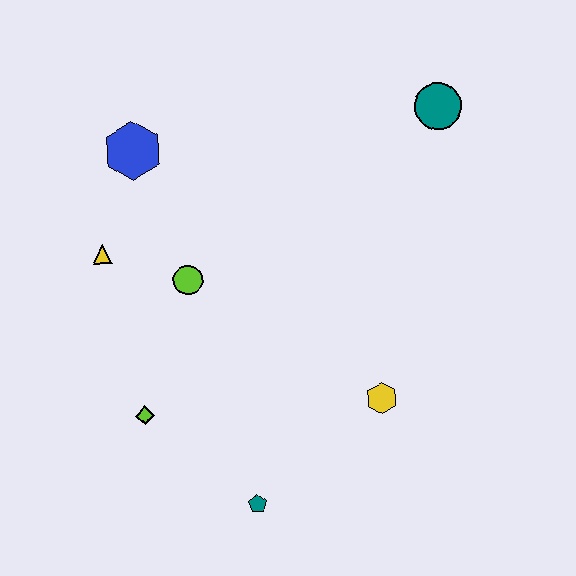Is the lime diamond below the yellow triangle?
Yes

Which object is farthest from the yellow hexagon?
The blue hexagon is farthest from the yellow hexagon.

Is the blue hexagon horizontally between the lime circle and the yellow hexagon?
No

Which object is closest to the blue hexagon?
The yellow triangle is closest to the blue hexagon.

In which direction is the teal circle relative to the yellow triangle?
The teal circle is to the right of the yellow triangle.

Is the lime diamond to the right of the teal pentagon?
No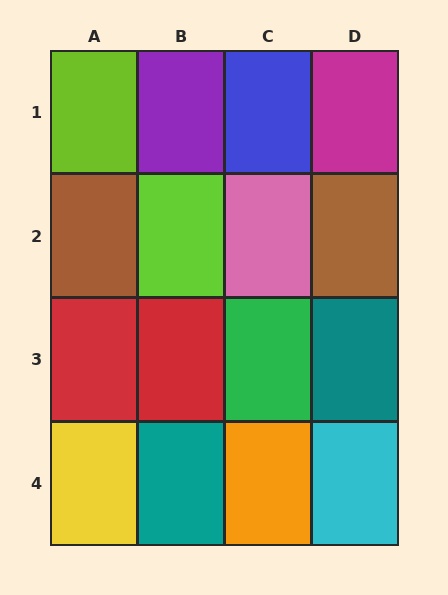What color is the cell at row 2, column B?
Lime.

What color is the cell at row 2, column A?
Brown.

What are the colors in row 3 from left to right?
Red, red, green, teal.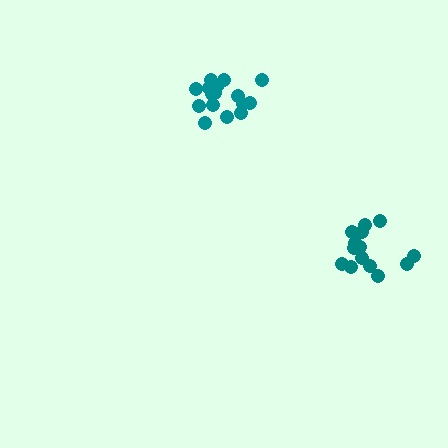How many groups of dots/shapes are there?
There are 2 groups.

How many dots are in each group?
Group 1: 14 dots, Group 2: 16 dots (30 total).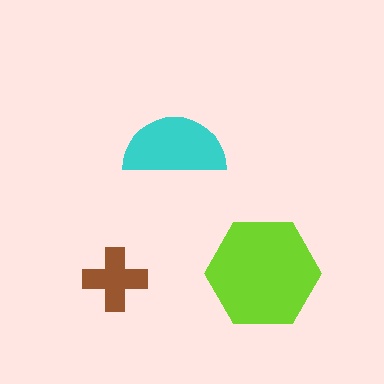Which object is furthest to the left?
The brown cross is leftmost.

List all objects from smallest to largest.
The brown cross, the cyan semicircle, the lime hexagon.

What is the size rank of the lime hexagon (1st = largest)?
1st.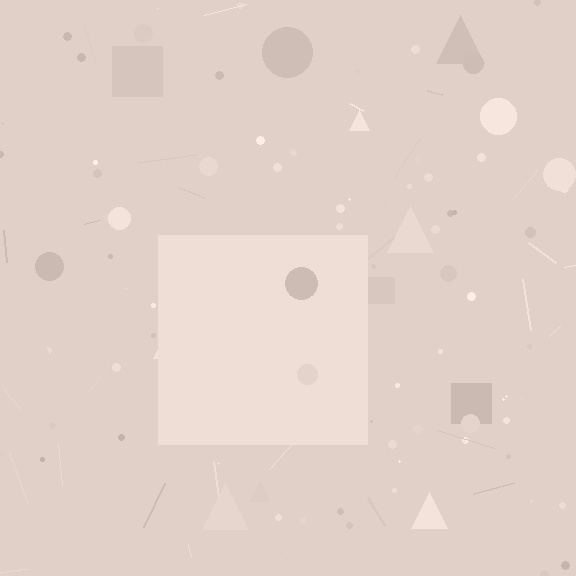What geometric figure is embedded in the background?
A square is embedded in the background.